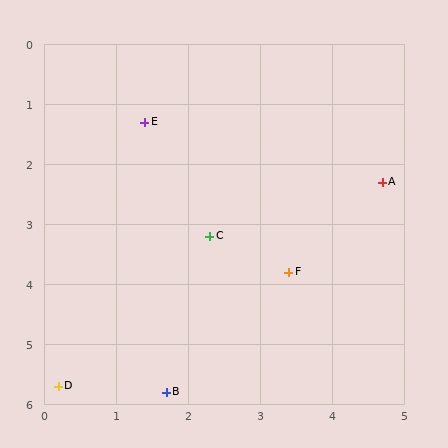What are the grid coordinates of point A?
Point A is at approximately (4.7, 2.3).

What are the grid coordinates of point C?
Point C is at approximately (2.3, 3.2).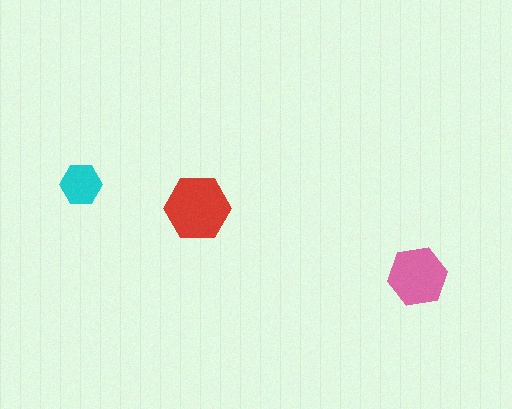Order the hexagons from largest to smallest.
the red one, the pink one, the cyan one.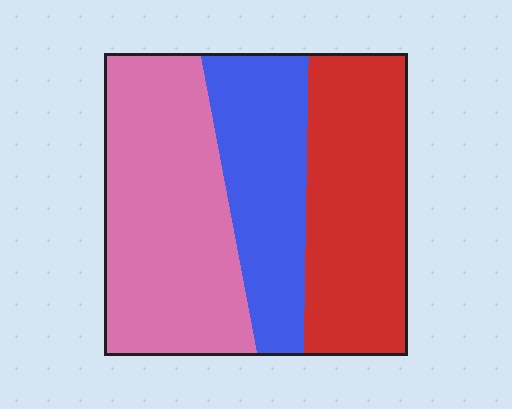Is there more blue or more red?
Red.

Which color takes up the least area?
Blue, at roughly 25%.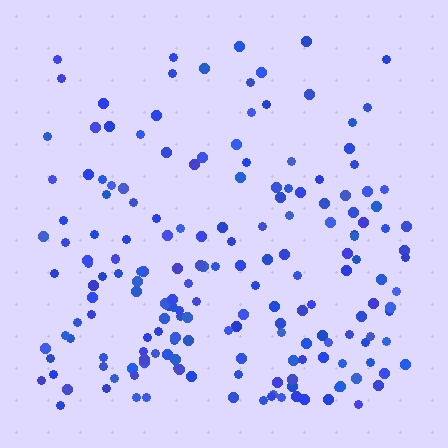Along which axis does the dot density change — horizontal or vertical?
Vertical.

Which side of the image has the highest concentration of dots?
The bottom.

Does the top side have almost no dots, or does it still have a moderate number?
Still a moderate number, just noticeably fewer than the bottom.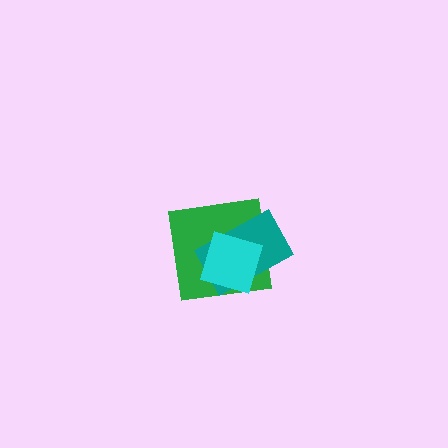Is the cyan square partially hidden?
No, no other shape covers it.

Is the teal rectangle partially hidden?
Yes, it is partially covered by another shape.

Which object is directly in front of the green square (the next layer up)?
The teal rectangle is directly in front of the green square.